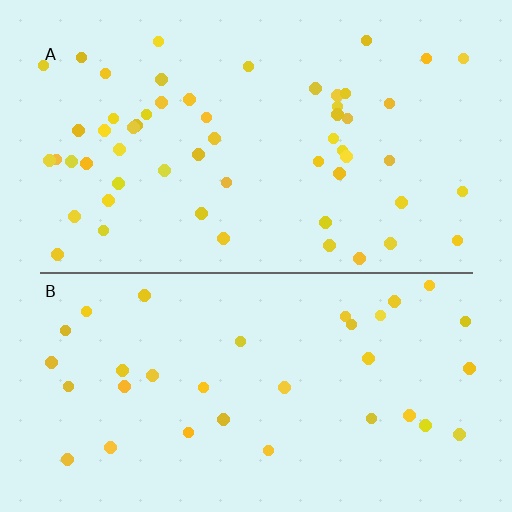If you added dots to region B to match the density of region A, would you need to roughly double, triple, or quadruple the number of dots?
Approximately double.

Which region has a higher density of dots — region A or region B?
A (the top).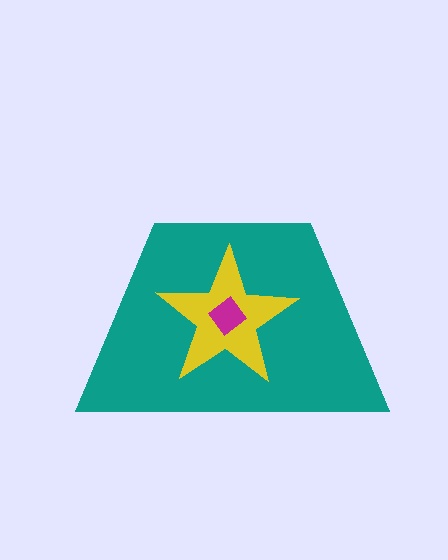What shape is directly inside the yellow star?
The magenta diamond.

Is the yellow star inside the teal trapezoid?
Yes.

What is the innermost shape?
The magenta diamond.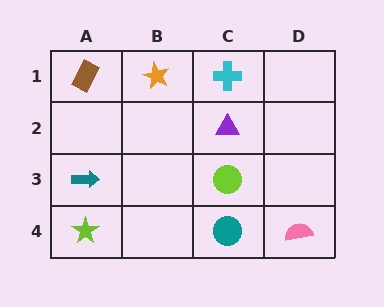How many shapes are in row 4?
3 shapes.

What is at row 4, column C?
A teal circle.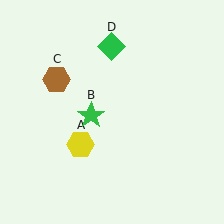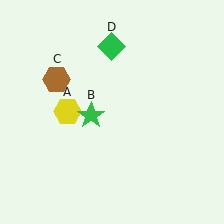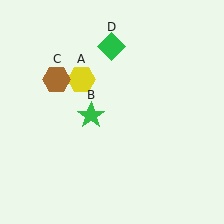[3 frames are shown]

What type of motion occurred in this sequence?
The yellow hexagon (object A) rotated clockwise around the center of the scene.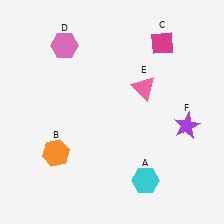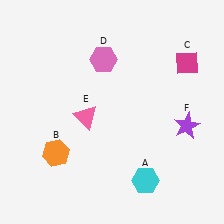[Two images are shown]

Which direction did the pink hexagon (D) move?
The pink hexagon (D) moved right.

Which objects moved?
The objects that moved are: the magenta diamond (C), the pink hexagon (D), the pink triangle (E).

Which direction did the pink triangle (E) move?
The pink triangle (E) moved left.